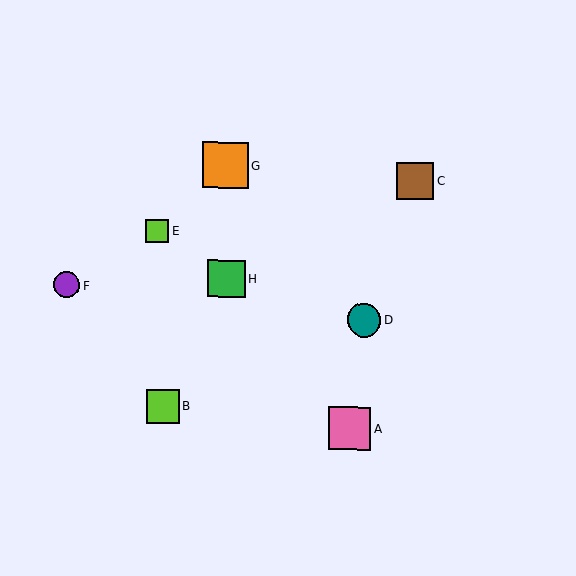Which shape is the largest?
The orange square (labeled G) is the largest.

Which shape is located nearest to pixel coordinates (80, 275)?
The purple circle (labeled F) at (67, 285) is nearest to that location.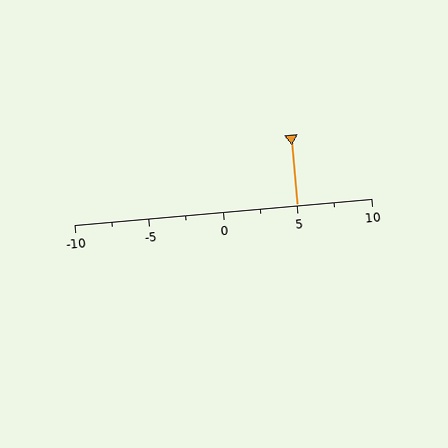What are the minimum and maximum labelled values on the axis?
The axis runs from -10 to 10.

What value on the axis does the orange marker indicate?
The marker indicates approximately 5.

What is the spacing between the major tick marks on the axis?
The major ticks are spaced 5 apart.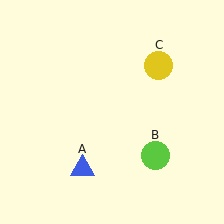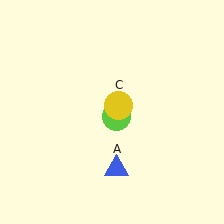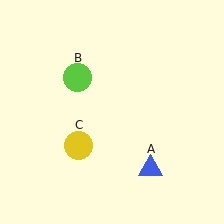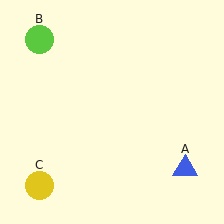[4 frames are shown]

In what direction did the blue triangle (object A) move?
The blue triangle (object A) moved right.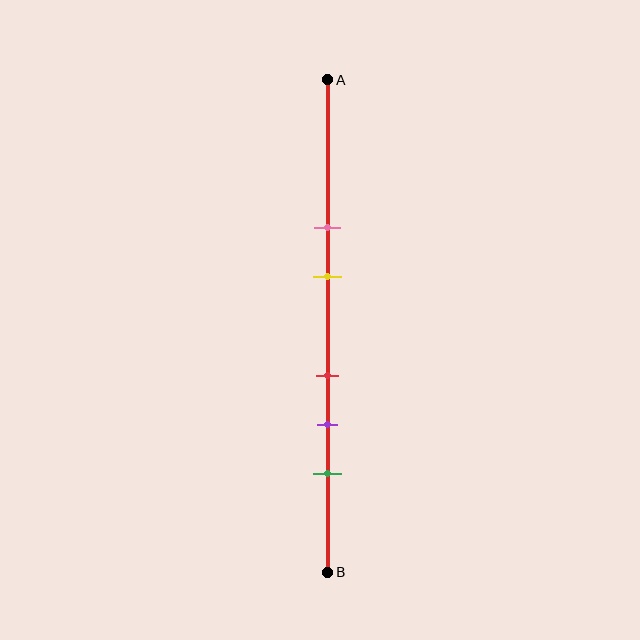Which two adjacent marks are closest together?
The red and purple marks are the closest adjacent pair.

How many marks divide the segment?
There are 5 marks dividing the segment.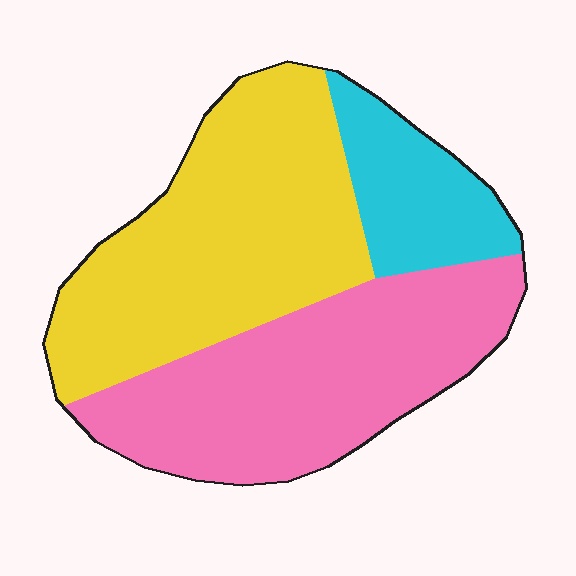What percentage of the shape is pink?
Pink covers about 40% of the shape.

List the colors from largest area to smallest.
From largest to smallest: yellow, pink, cyan.